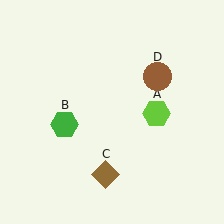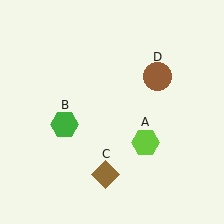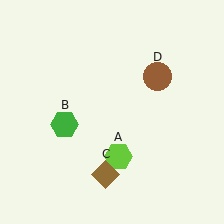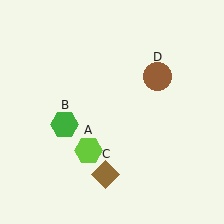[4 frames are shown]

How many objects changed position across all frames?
1 object changed position: lime hexagon (object A).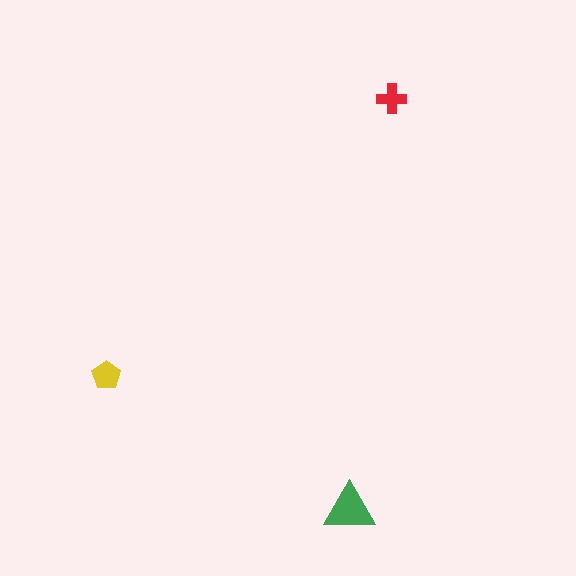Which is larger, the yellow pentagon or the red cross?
The yellow pentagon.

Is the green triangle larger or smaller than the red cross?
Larger.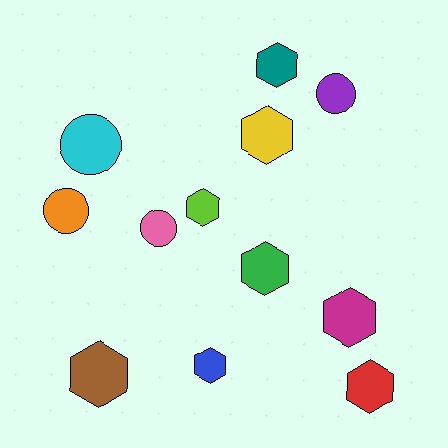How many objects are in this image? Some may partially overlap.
There are 12 objects.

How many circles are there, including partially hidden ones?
There are 4 circles.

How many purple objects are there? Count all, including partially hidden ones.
There is 1 purple object.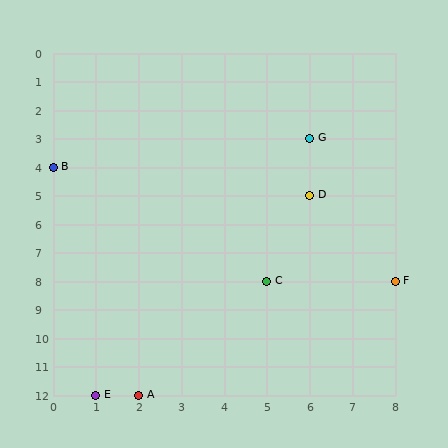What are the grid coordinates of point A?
Point A is at grid coordinates (2, 12).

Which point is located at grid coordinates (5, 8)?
Point C is at (5, 8).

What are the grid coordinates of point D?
Point D is at grid coordinates (6, 5).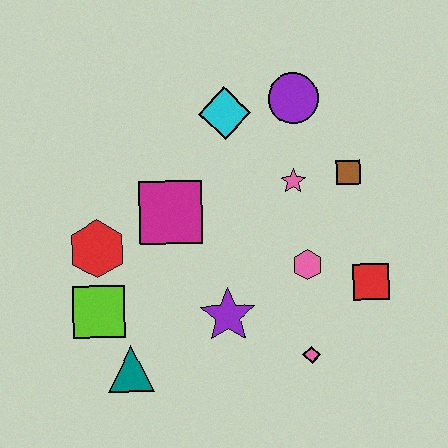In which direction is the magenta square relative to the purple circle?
The magenta square is to the left of the purple circle.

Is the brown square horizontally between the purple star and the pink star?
No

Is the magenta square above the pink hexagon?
Yes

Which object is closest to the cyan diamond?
The purple circle is closest to the cyan diamond.